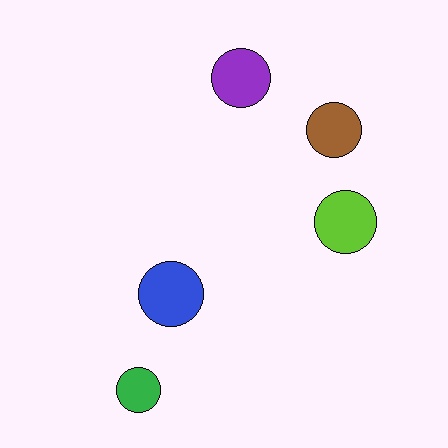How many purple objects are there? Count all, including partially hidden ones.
There is 1 purple object.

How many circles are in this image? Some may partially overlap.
There are 5 circles.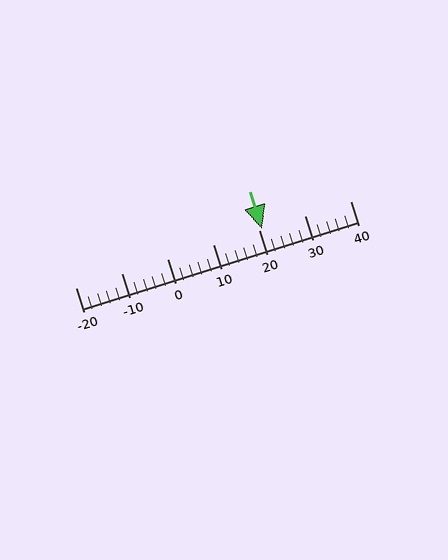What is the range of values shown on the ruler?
The ruler shows values from -20 to 40.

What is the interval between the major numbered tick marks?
The major tick marks are spaced 10 units apart.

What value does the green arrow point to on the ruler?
The green arrow points to approximately 21.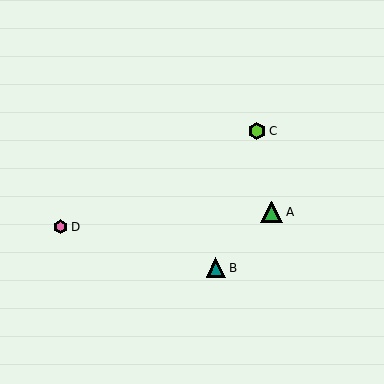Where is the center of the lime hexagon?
The center of the lime hexagon is at (257, 131).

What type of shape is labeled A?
Shape A is a green triangle.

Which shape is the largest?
The green triangle (labeled A) is the largest.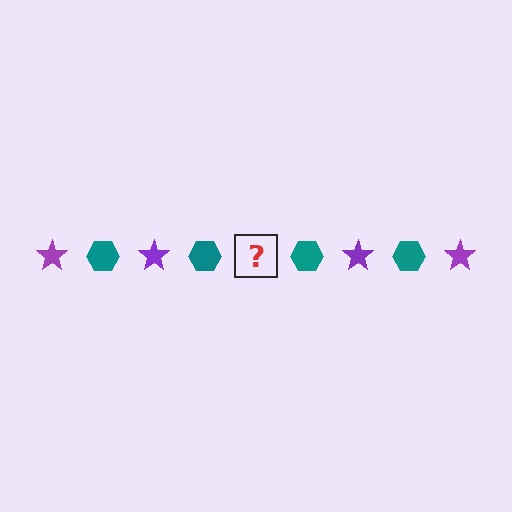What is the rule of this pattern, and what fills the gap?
The rule is that the pattern alternates between purple star and teal hexagon. The gap should be filled with a purple star.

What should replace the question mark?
The question mark should be replaced with a purple star.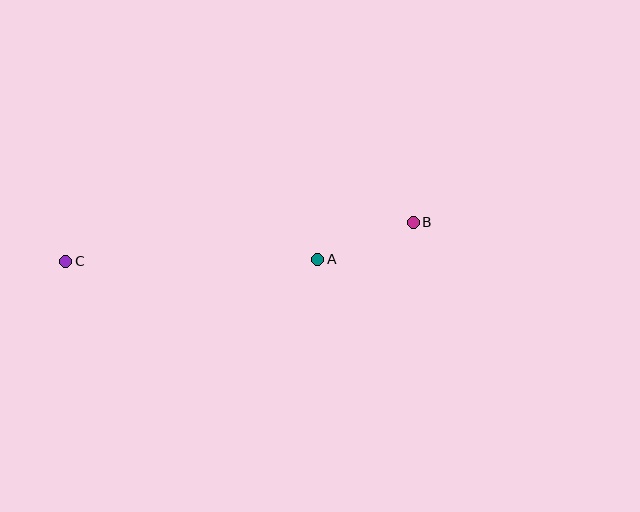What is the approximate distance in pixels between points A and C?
The distance between A and C is approximately 252 pixels.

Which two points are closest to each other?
Points A and B are closest to each other.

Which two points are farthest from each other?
Points B and C are farthest from each other.